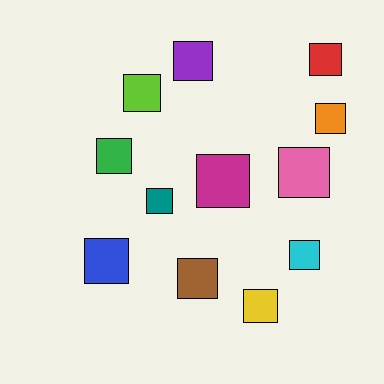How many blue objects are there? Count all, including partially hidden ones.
There is 1 blue object.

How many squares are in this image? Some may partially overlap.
There are 12 squares.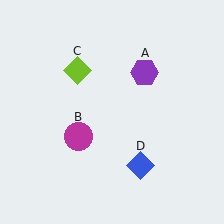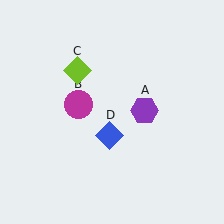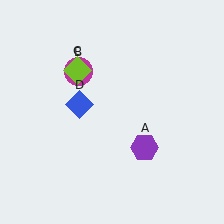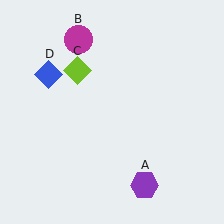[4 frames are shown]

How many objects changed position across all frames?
3 objects changed position: purple hexagon (object A), magenta circle (object B), blue diamond (object D).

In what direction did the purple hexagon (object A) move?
The purple hexagon (object A) moved down.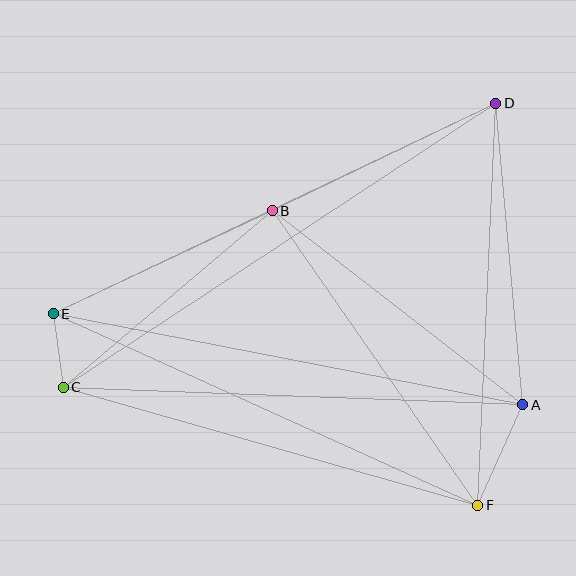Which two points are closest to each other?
Points C and E are closest to each other.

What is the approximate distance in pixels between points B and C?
The distance between B and C is approximately 273 pixels.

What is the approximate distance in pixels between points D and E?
The distance between D and E is approximately 490 pixels.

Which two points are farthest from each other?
Points C and D are farthest from each other.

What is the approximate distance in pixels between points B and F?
The distance between B and F is approximately 359 pixels.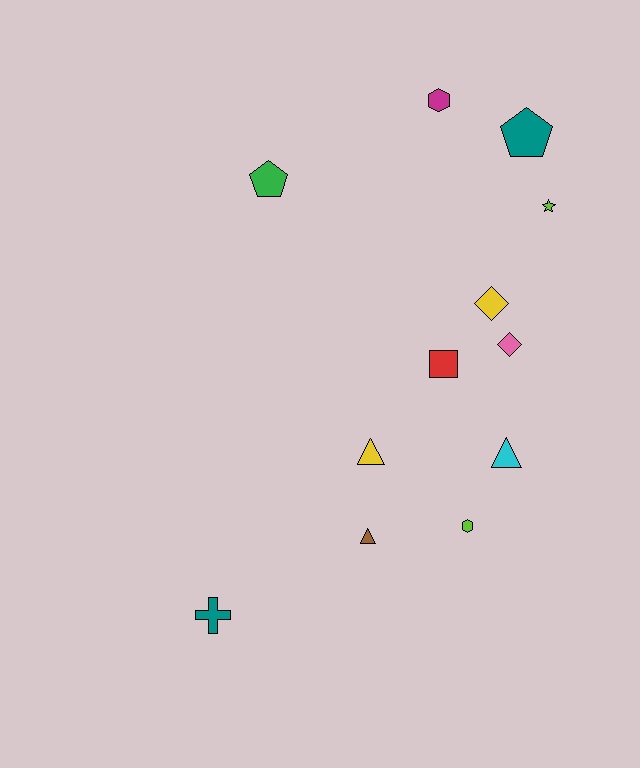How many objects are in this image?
There are 12 objects.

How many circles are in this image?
There are no circles.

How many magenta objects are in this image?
There is 1 magenta object.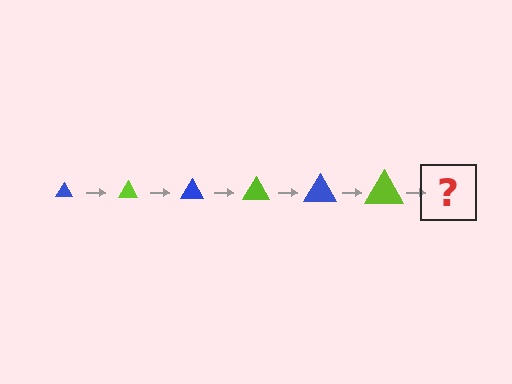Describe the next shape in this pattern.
It should be a blue triangle, larger than the previous one.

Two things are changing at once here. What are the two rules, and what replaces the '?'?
The two rules are that the triangle grows larger each step and the color cycles through blue and lime. The '?' should be a blue triangle, larger than the previous one.